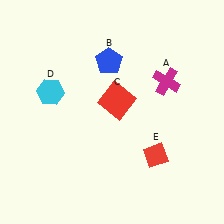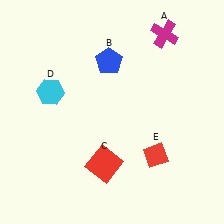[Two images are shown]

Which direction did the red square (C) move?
The red square (C) moved down.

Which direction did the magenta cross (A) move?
The magenta cross (A) moved up.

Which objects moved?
The objects that moved are: the magenta cross (A), the red square (C).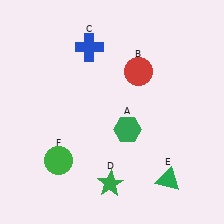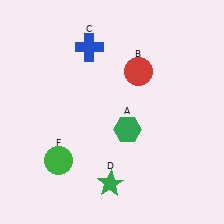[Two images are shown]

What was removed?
The green triangle (E) was removed in Image 2.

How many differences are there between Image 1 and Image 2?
There is 1 difference between the two images.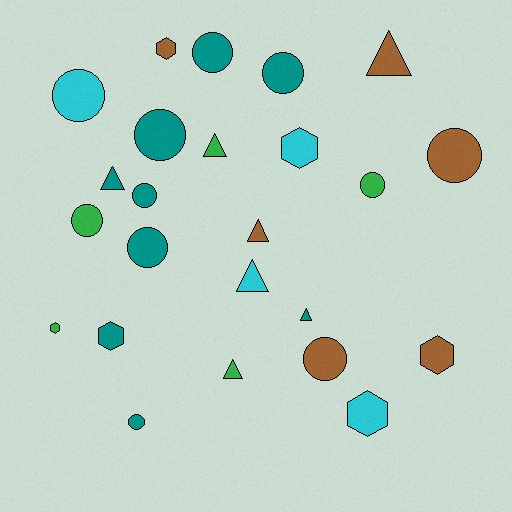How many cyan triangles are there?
There is 1 cyan triangle.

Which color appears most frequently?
Teal, with 9 objects.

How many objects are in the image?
There are 24 objects.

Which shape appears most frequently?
Circle, with 11 objects.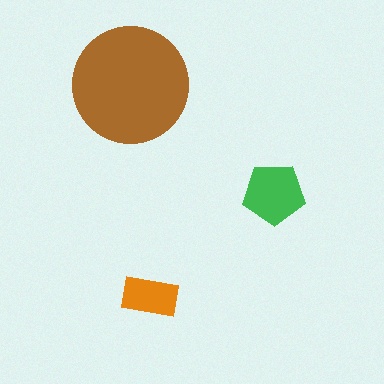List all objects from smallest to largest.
The orange rectangle, the green pentagon, the brown circle.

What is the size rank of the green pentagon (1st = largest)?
2nd.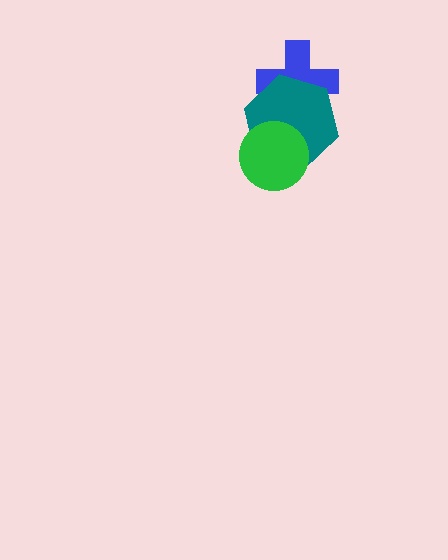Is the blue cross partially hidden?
Yes, it is partially covered by another shape.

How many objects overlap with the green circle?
1 object overlaps with the green circle.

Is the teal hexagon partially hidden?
Yes, it is partially covered by another shape.